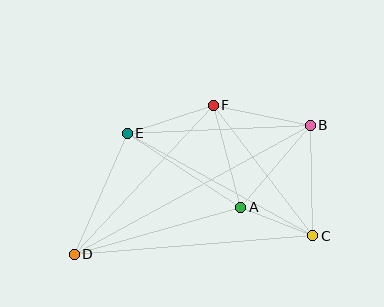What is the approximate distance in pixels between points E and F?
The distance between E and F is approximately 91 pixels.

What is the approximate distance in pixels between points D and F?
The distance between D and F is approximately 204 pixels.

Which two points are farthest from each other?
Points B and D are farthest from each other.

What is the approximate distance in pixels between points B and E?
The distance between B and E is approximately 183 pixels.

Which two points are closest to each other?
Points A and C are closest to each other.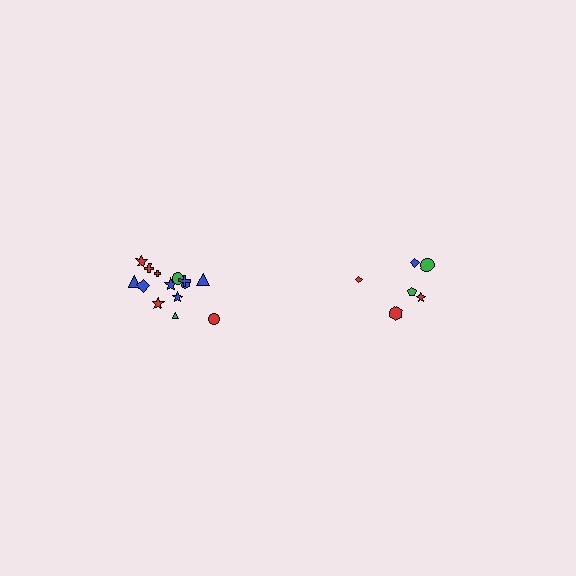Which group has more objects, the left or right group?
The left group.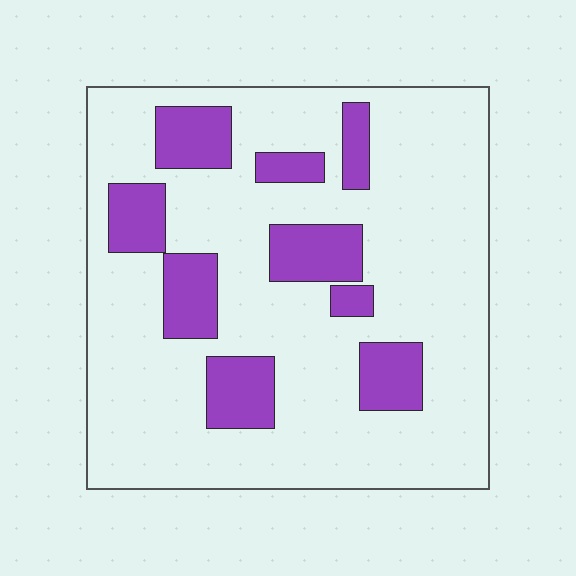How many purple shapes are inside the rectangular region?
9.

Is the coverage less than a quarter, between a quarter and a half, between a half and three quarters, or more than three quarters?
Less than a quarter.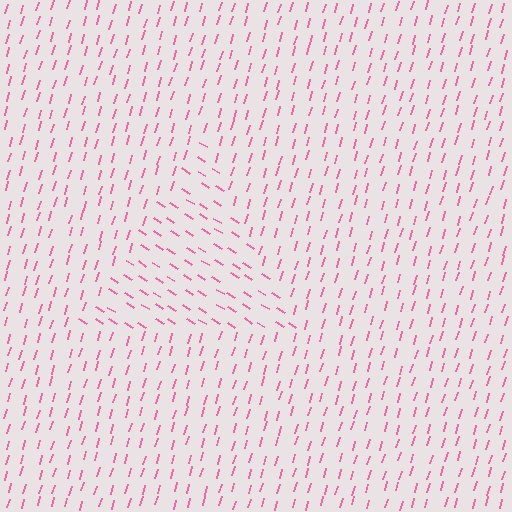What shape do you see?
I see a triangle.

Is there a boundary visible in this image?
Yes, there is a texture boundary formed by a change in line orientation.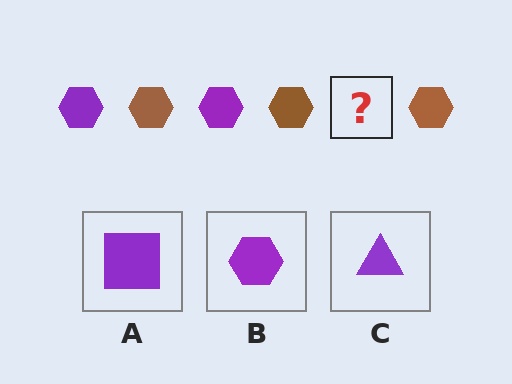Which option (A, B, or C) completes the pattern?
B.